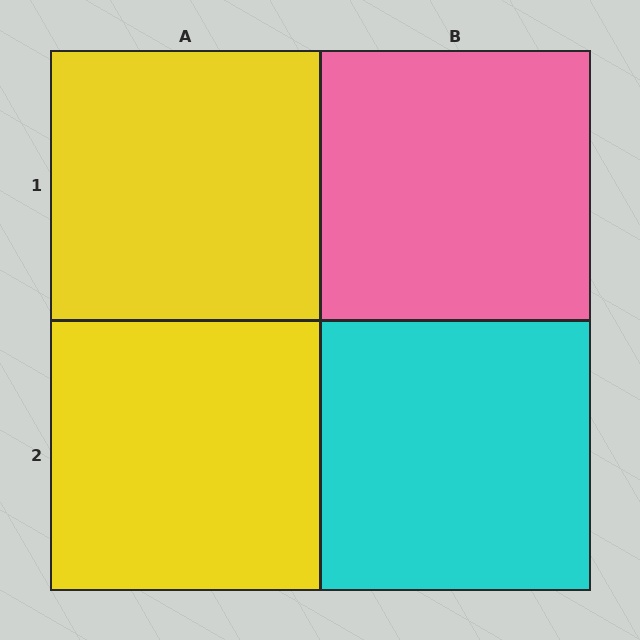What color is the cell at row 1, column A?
Yellow.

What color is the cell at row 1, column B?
Pink.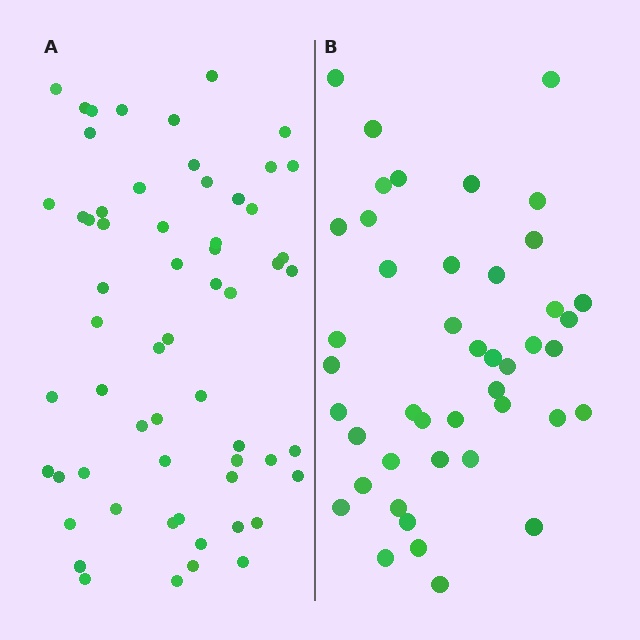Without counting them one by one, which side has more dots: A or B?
Region A (the left region) has more dots.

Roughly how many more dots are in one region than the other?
Region A has approximately 15 more dots than region B.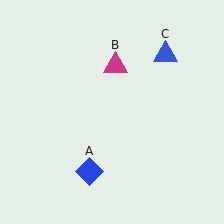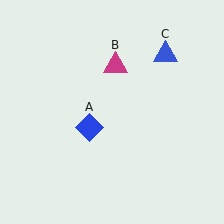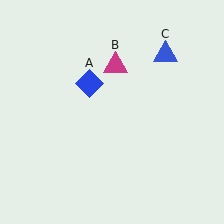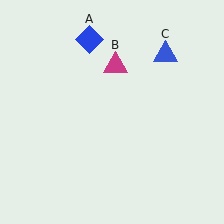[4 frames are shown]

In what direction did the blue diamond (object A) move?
The blue diamond (object A) moved up.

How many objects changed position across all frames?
1 object changed position: blue diamond (object A).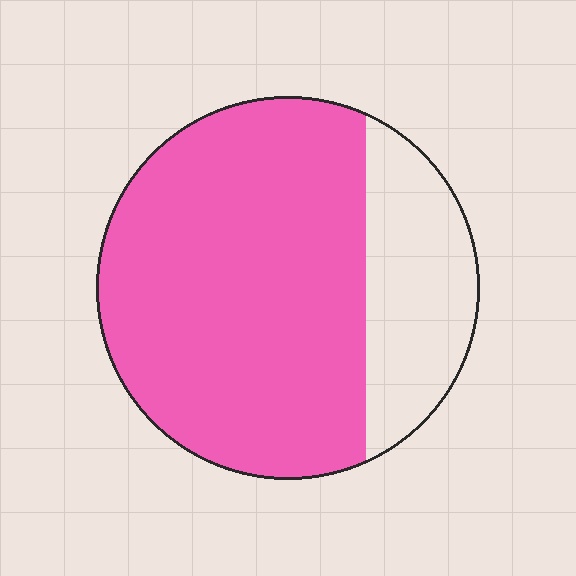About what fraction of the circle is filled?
About three quarters (3/4).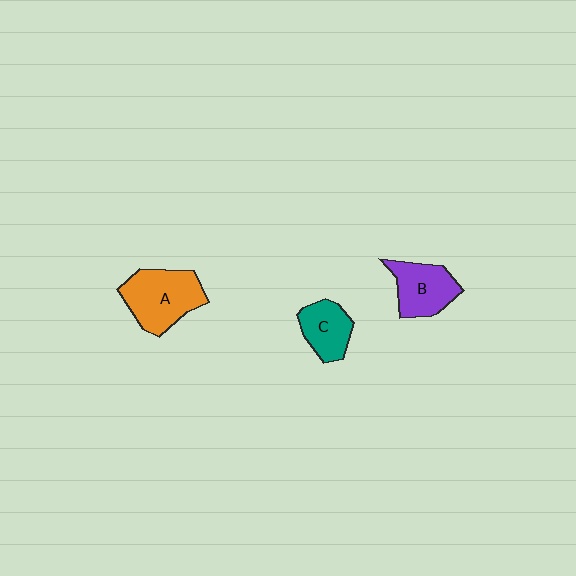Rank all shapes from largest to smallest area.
From largest to smallest: A (orange), B (purple), C (teal).